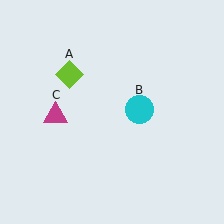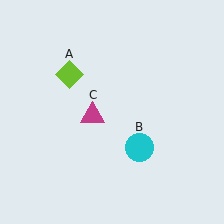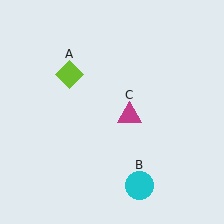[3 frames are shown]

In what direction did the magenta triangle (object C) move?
The magenta triangle (object C) moved right.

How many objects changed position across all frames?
2 objects changed position: cyan circle (object B), magenta triangle (object C).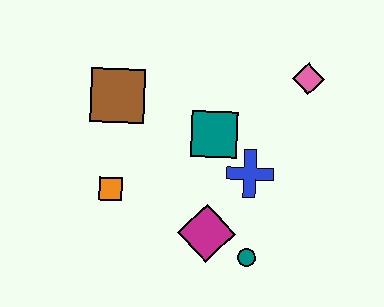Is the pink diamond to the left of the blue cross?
No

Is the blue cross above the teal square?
No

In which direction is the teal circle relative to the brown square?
The teal circle is below the brown square.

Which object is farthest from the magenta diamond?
The pink diamond is farthest from the magenta diamond.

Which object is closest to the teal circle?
The magenta diamond is closest to the teal circle.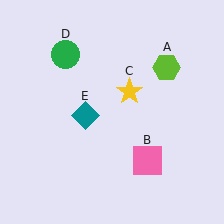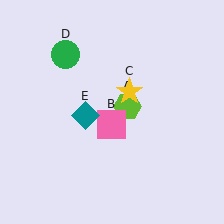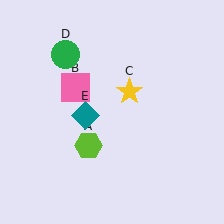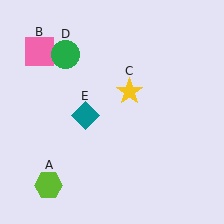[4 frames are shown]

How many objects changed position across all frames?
2 objects changed position: lime hexagon (object A), pink square (object B).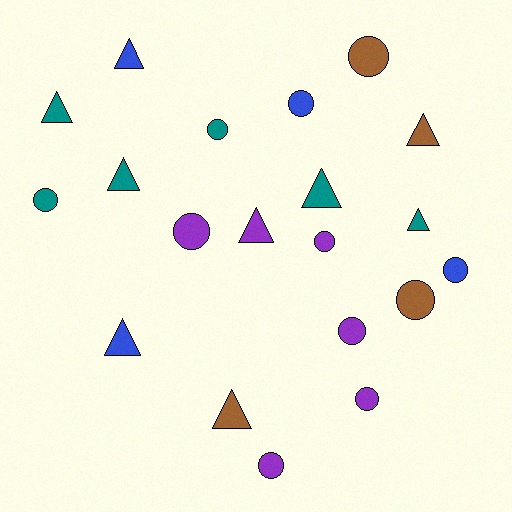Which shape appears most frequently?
Circle, with 11 objects.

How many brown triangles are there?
There are 2 brown triangles.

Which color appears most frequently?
Purple, with 6 objects.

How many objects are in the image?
There are 20 objects.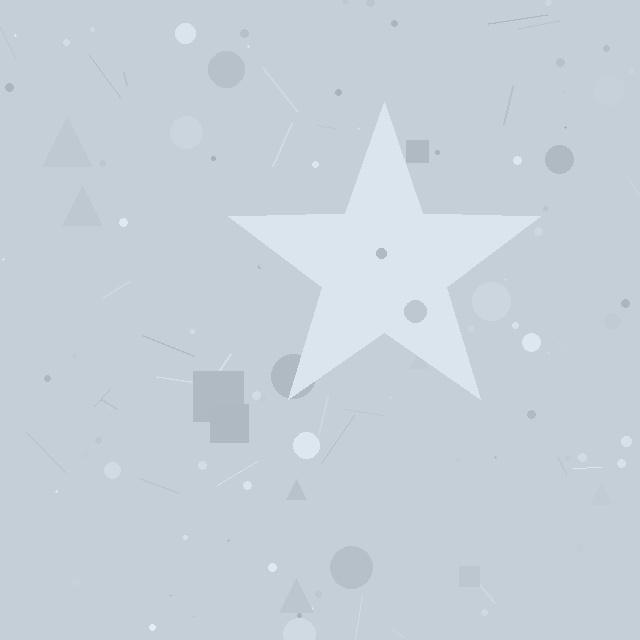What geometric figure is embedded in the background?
A star is embedded in the background.